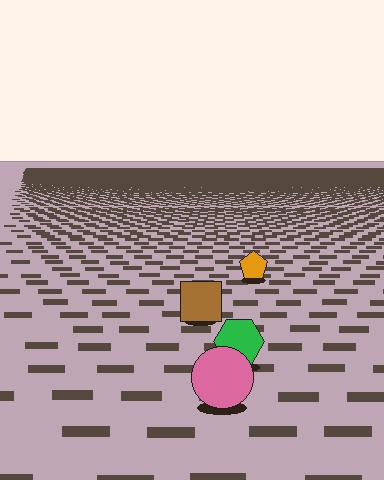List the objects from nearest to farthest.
From nearest to farthest: the pink circle, the green hexagon, the brown square, the orange pentagon.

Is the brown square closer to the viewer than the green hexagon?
No. The green hexagon is closer — you can tell from the texture gradient: the ground texture is coarser near it.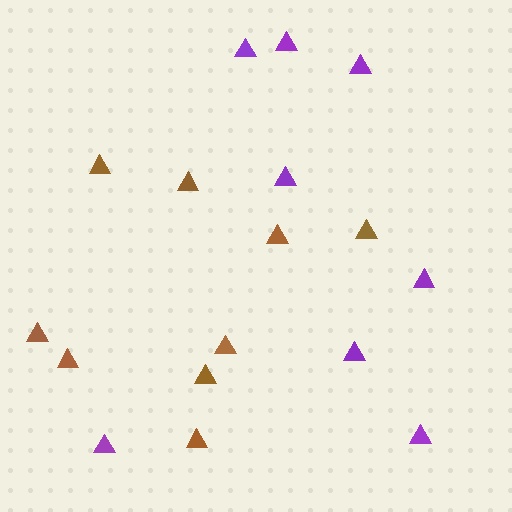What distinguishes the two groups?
There are 2 groups: one group of brown triangles (9) and one group of purple triangles (8).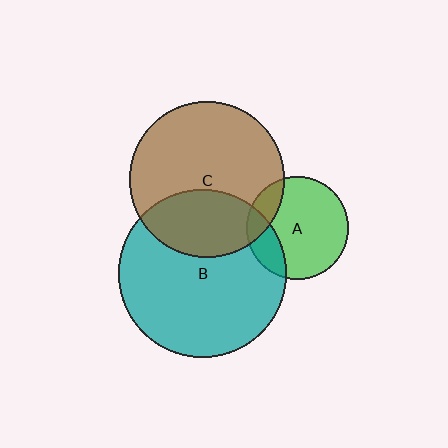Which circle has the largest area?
Circle B (teal).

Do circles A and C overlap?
Yes.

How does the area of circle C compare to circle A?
Approximately 2.3 times.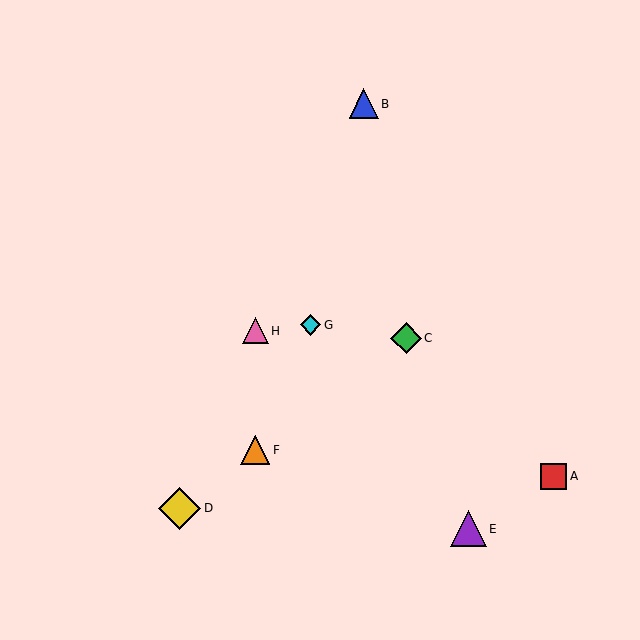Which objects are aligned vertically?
Objects F, H are aligned vertically.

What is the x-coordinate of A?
Object A is at x≈554.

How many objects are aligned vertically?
2 objects (F, H) are aligned vertically.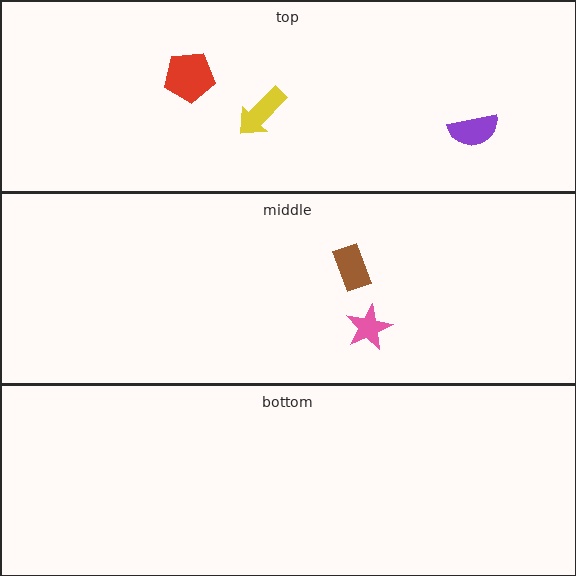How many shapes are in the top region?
3.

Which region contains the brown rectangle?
The middle region.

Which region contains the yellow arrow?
The top region.